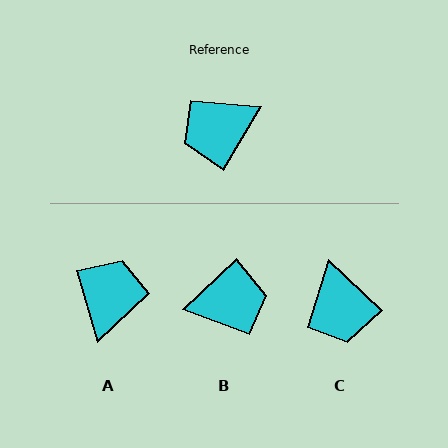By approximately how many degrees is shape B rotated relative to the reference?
Approximately 164 degrees counter-clockwise.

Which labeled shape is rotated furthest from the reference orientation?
B, about 164 degrees away.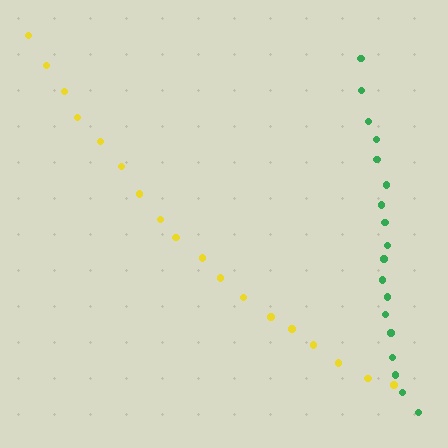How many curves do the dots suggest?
There are 2 distinct paths.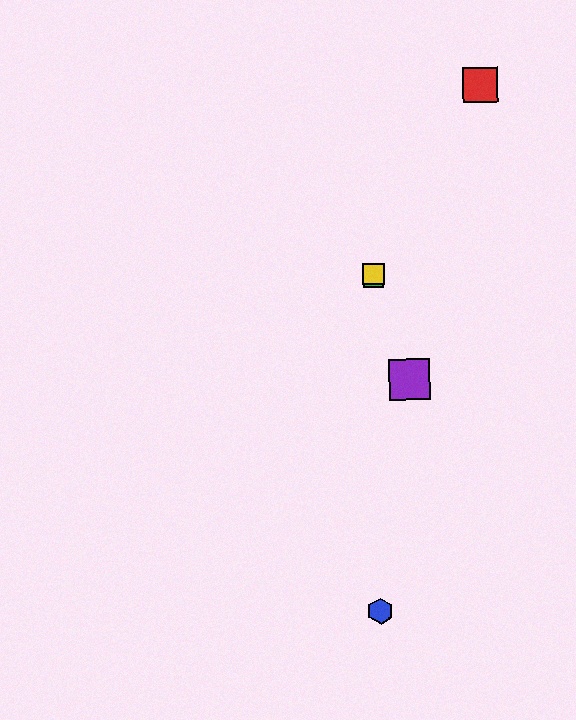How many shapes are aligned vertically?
3 shapes (the blue hexagon, the green square, the yellow square) are aligned vertically.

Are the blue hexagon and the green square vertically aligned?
Yes, both are at x≈381.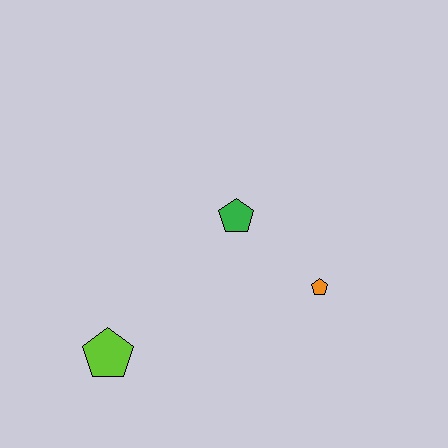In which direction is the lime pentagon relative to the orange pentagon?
The lime pentagon is to the left of the orange pentagon.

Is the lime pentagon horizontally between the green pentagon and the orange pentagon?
No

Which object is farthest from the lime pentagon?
The orange pentagon is farthest from the lime pentagon.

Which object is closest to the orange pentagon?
The green pentagon is closest to the orange pentagon.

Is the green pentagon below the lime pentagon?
No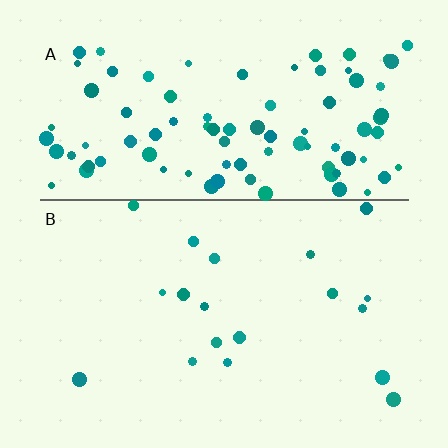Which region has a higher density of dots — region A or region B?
A (the top).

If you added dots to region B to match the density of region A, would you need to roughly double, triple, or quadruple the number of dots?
Approximately quadruple.